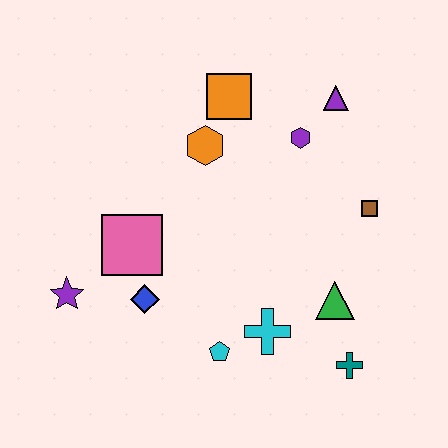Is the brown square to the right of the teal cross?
Yes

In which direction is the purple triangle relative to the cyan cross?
The purple triangle is above the cyan cross.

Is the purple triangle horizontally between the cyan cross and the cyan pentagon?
No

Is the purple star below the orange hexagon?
Yes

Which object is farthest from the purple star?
The purple triangle is farthest from the purple star.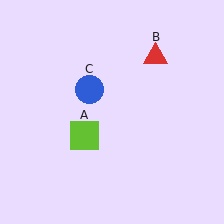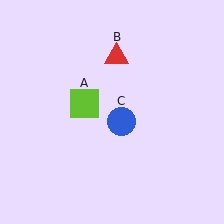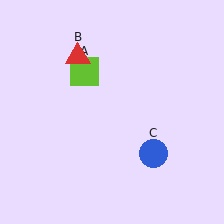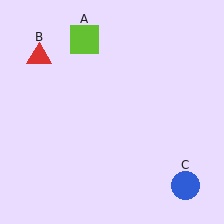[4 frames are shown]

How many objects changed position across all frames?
3 objects changed position: lime square (object A), red triangle (object B), blue circle (object C).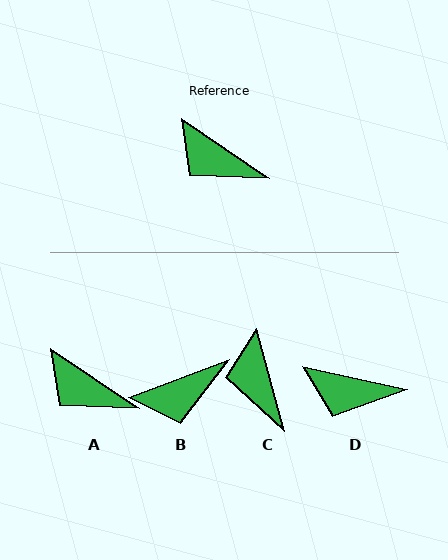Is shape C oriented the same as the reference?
No, it is off by about 40 degrees.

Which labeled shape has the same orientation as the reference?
A.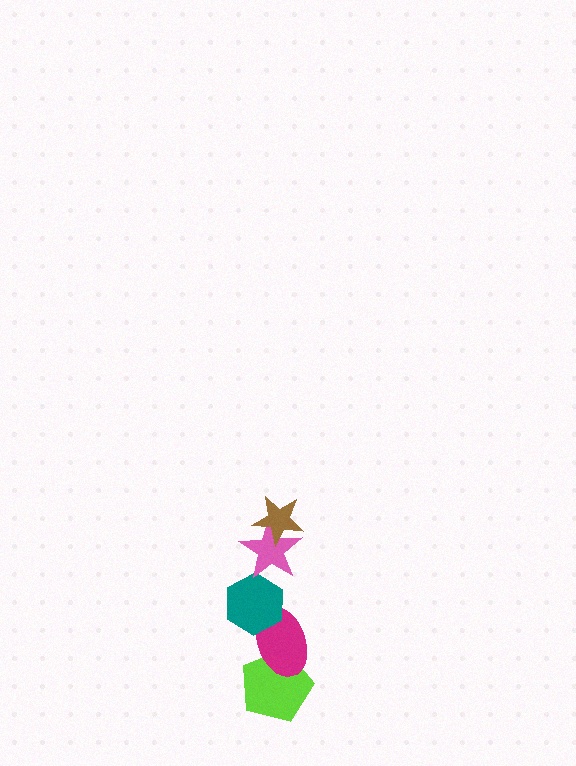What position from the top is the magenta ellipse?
The magenta ellipse is 4th from the top.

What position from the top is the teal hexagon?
The teal hexagon is 3rd from the top.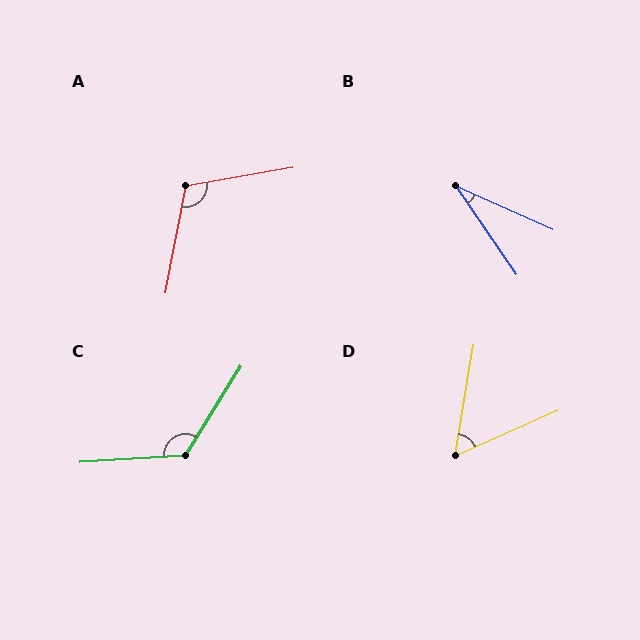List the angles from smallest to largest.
B (32°), D (57°), A (110°), C (125°).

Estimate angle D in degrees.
Approximately 57 degrees.